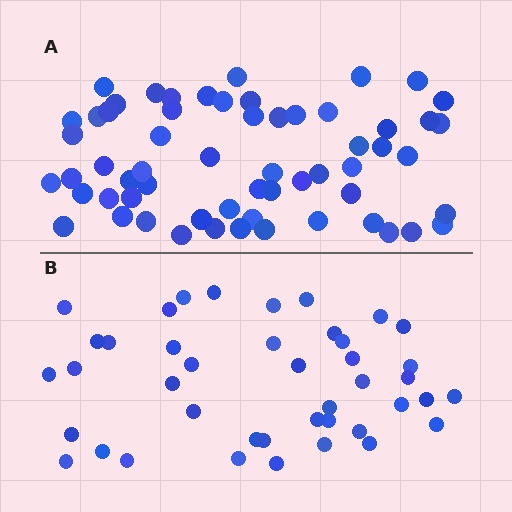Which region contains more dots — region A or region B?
Region A (the top region) has more dots.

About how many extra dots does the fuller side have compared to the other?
Region A has approximately 20 more dots than region B.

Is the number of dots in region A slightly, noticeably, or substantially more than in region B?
Region A has noticeably more, but not dramatically so. The ratio is roughly 1.4 to 1.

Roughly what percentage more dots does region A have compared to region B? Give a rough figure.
About 45% more.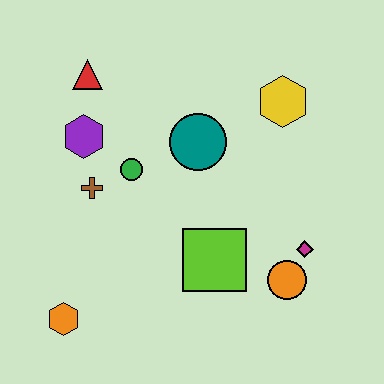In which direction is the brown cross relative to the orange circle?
The brown cross is to the left of the orange circle.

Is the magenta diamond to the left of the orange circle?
No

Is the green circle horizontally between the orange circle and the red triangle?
Yes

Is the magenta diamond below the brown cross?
Yes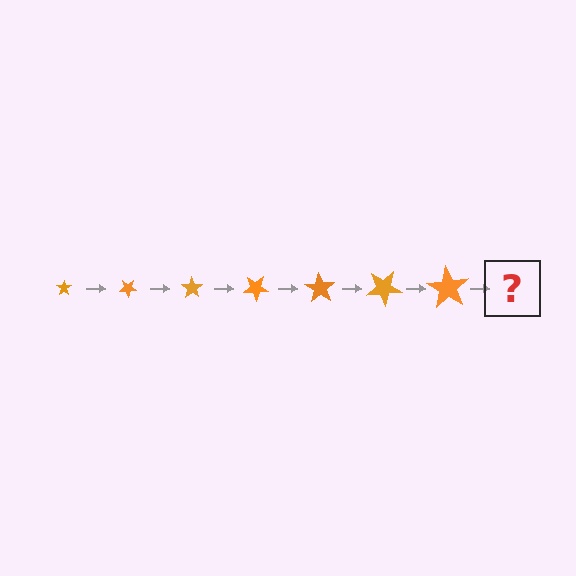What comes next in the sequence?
The next element should be a star, larger than the previous one and rotated 245 degrees from the start.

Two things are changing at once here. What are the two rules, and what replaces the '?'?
The two rules are that the star grows larger each step and it rotates 35 degrees each step. The '?' should be a star, larger than the previous one and rotated 245 degrees from the start.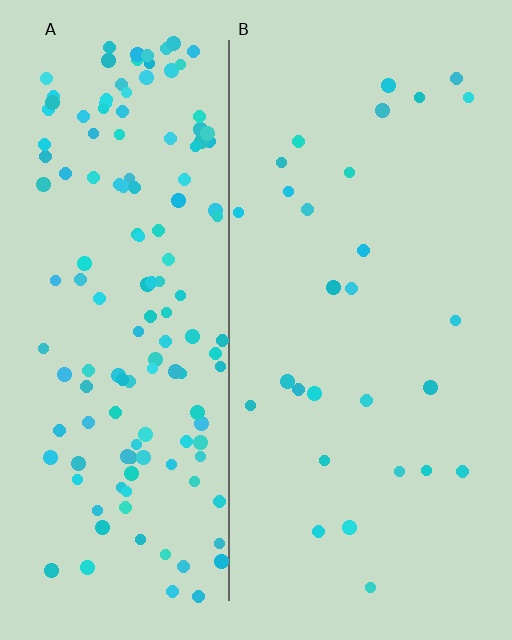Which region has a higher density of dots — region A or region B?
A (the left).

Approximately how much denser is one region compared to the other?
Approximately 5.1× — region A over region B.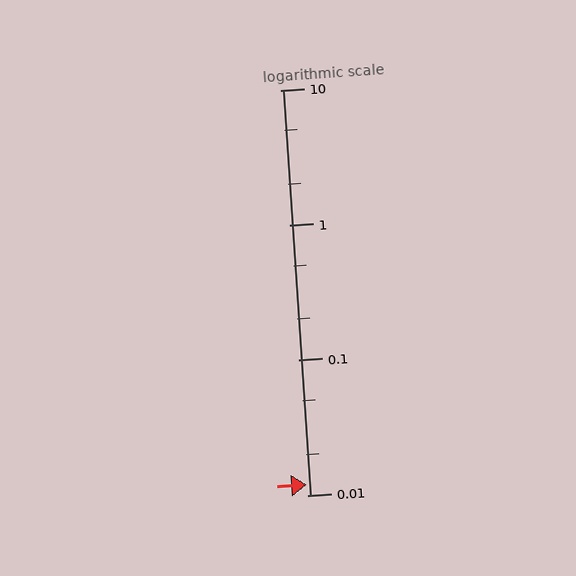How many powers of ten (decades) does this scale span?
The scale spans 3 decades, from 0.01 to 10.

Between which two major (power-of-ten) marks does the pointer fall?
The pointer is between 0.01 and 0.1.